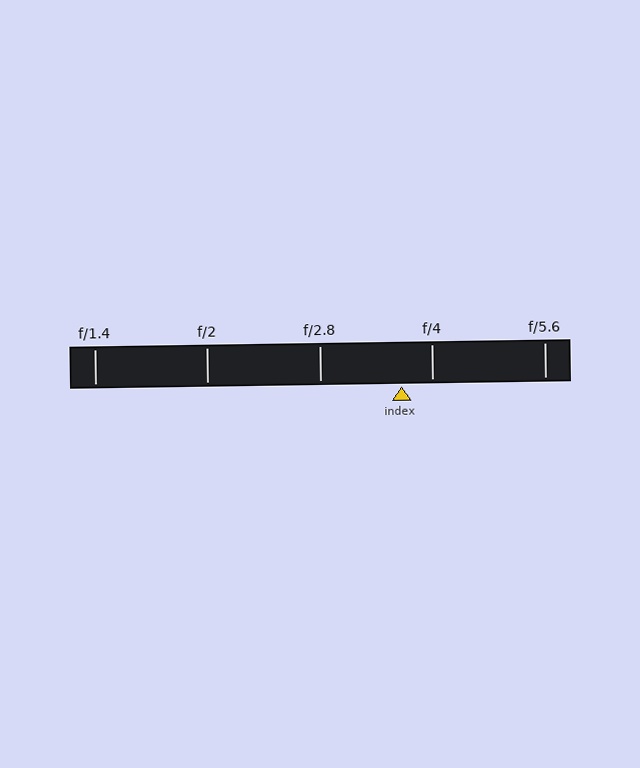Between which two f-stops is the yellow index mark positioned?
The index mark is between f/2.8 and f/4.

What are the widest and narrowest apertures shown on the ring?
The widest aperture shown is f/1.4 and the narrowest is f/5.6.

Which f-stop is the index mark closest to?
The index mark is closest to f/4.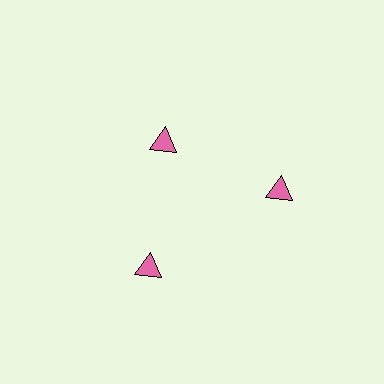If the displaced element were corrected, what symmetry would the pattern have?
It would have 3-fold rotational symmetry — the pattern would map onto itself every 120 degrees.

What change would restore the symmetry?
The symmetry would be restored by moving it outward, back onto the ring so that all 3 triangles sit at equal angles and equal distance from the center.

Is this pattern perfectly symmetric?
No. The 3 pink triangles are arranged in a ring, but one element near the 11 o'clock position is pulled inward toward the center, breaking the 3-fold rotational symmetry.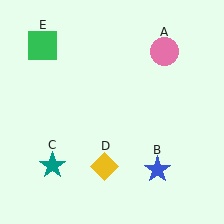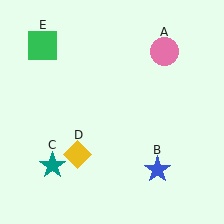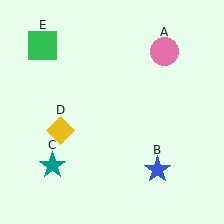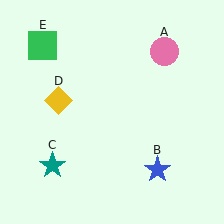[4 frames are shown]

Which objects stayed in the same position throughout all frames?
Pink circle (object A) and blue star (object B) and teal star (object C) and green square (object E) remained stationary.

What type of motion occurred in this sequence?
The yellow diamond (object D) rotated clockwise around the center of the scene.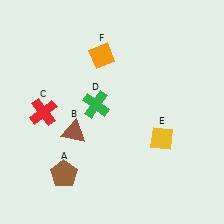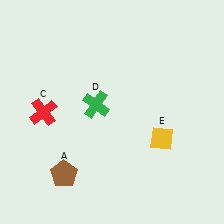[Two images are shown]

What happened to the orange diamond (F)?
The orange diamond (F) was removed in Image 2. It was in the top-left area of Image 1.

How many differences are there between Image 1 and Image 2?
There are 2 differences between the two images.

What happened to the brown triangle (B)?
The brown triangle (B) was removed in Image 2. It was in the bottom-left area of Image 1.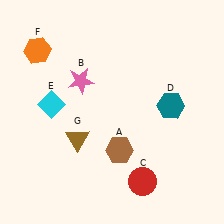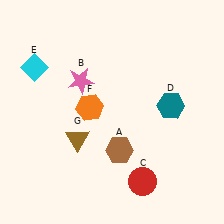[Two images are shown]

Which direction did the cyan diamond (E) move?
The cyan diamond (E) moved up.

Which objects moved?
The objects that moved are: the cyan diamond (E), the orange hexagon (F).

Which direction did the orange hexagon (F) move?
The orange hexagon (F) moved down.